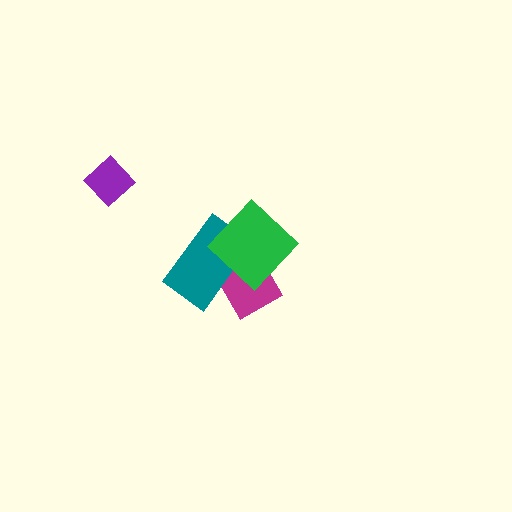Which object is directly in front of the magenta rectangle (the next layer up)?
The teal rectangle is directly in front of the magenta rectangle.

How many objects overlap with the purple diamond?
0 objects overlap with the purple diamond.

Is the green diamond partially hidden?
No, no other shape covers it.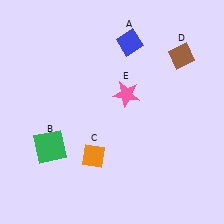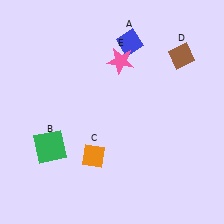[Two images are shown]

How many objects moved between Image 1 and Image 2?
1 object moved between the two images.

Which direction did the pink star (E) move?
The pink star (E) moved up.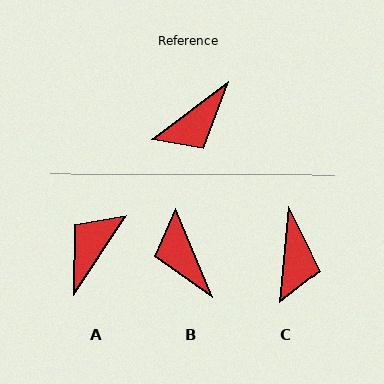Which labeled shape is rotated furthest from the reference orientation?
A, about 161 degrees away.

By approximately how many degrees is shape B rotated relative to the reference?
Approximately 104 degrees clockwise.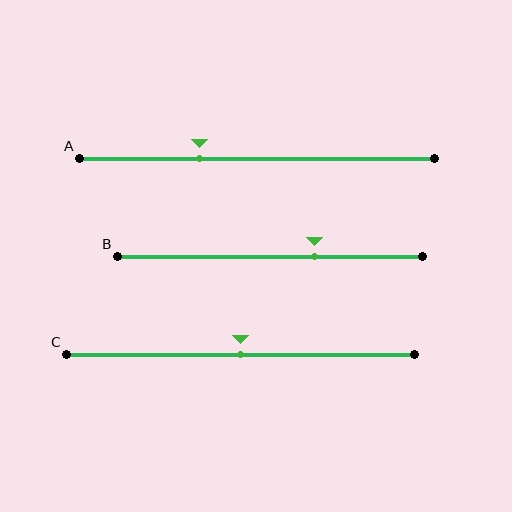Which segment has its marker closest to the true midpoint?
Segment C has its marker closest to the true midpoint.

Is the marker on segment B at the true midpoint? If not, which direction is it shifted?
No, the marker on segment B is shifted to the right by about 15% of the segment length.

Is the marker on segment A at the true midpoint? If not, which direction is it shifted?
No, the marker on segment A is shifted to the left by about 16% of the segment length.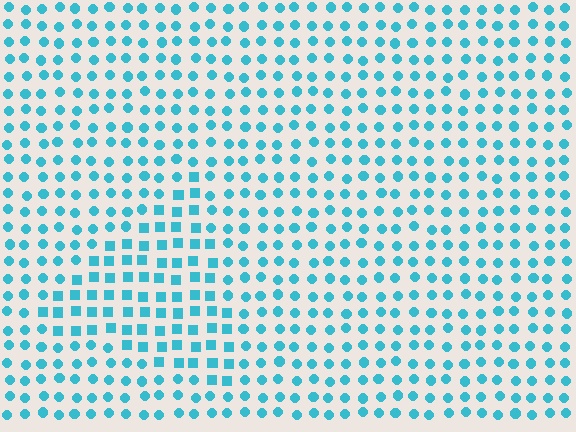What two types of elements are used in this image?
The image uses squares inside the triangle region and circles outside it.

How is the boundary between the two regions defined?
The boundary is defined by a change in element shape: squares inside vs. circles outside. All elements share the same color and spacing.